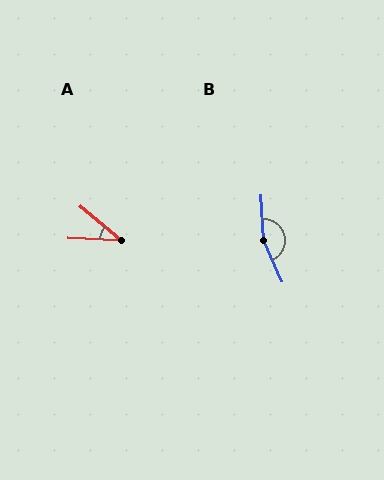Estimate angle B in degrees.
Approximately 159 degrees.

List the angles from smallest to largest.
A (37°), B (159°).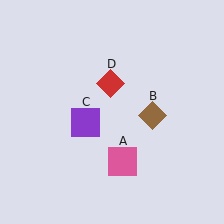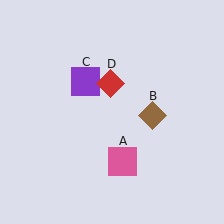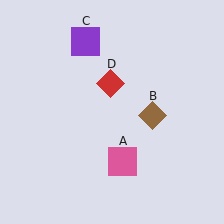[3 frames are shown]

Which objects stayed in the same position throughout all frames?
Pink square (object A) and brown diamond (object B) and red diamond (object D) remained stationary.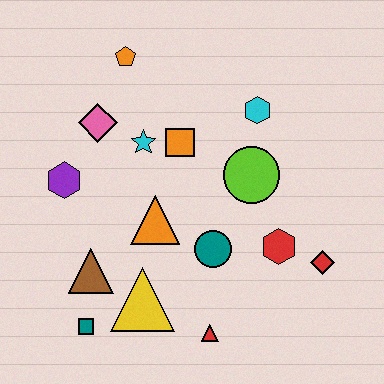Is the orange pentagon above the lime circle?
Yes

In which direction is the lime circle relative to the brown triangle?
The lime circle is to the right of the brown triangle.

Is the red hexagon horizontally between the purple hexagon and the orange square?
No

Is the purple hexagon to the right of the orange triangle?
No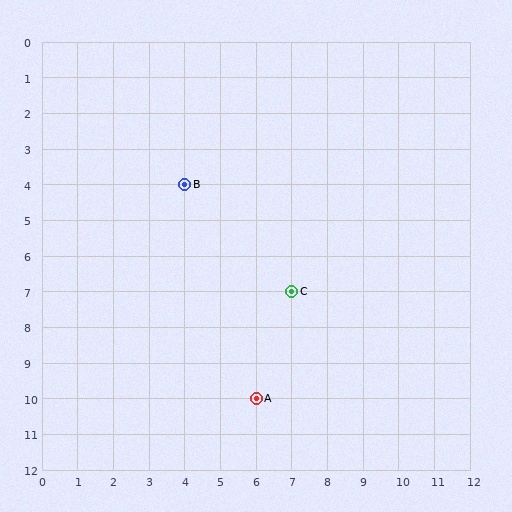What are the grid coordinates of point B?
Point B is at grid coordinates (4, 4).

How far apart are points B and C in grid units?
Points B and C are 3 columns and 3 rows apart (about 4.2 grid units diagonally).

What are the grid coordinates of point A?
Point A is at grid coordinates (6, 10).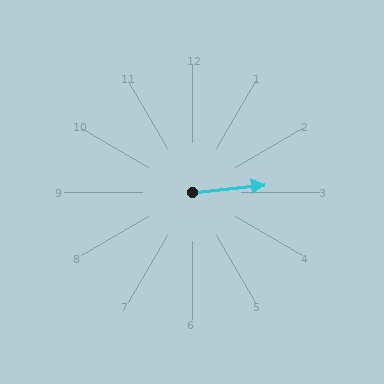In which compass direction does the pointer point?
East.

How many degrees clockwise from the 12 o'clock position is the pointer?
Approximately 84 degrees.